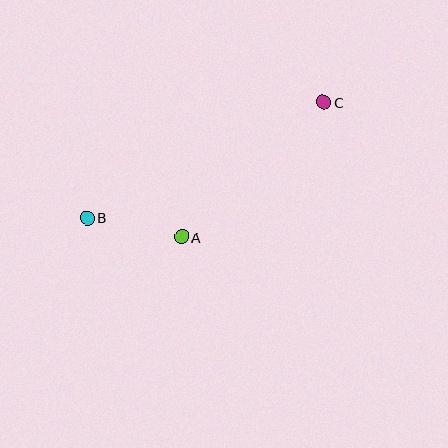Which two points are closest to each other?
Points A and B are closest to each other.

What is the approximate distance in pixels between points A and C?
The distance between A and C is approximately 196 pixels.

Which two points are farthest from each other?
Points B and C are farthest from each other.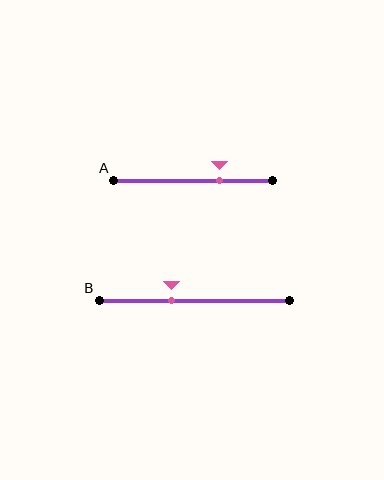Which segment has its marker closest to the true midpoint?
Segment B has its marker closest to the true midpoint.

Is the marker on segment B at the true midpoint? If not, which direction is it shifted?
No, the marker on segment B is shifted to the left by about 12% of the segment length.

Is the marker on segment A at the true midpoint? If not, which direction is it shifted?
No, the marker on segment A is shifted to the right by about 17% of the segment length.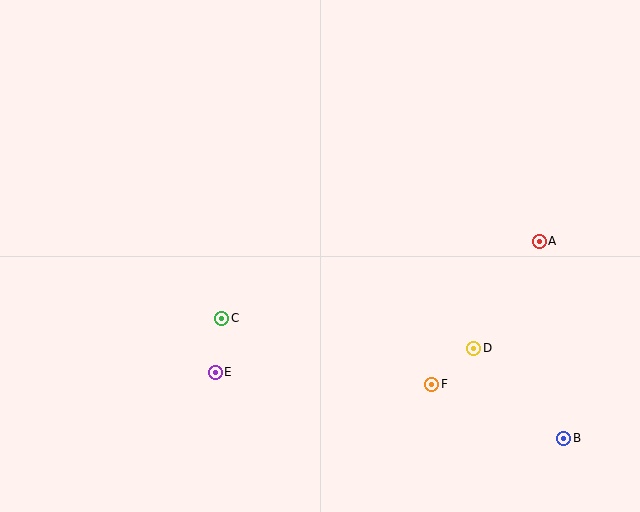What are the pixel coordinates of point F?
Point F is at (432, 384).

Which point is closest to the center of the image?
Point C at (222, 318) is closest to the center.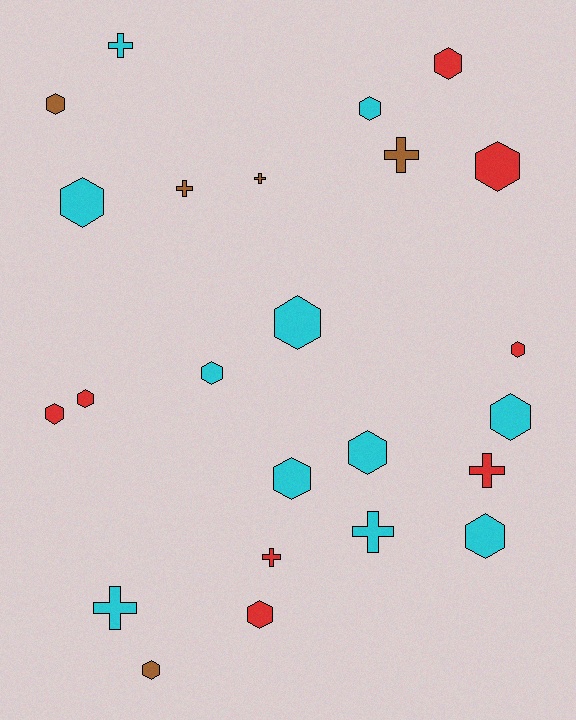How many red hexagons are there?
There are 6 red hexagons.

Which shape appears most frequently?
Hexagon, with 16 objects.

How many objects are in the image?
There are 24 objects.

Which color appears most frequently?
Cyan, with 11 objects.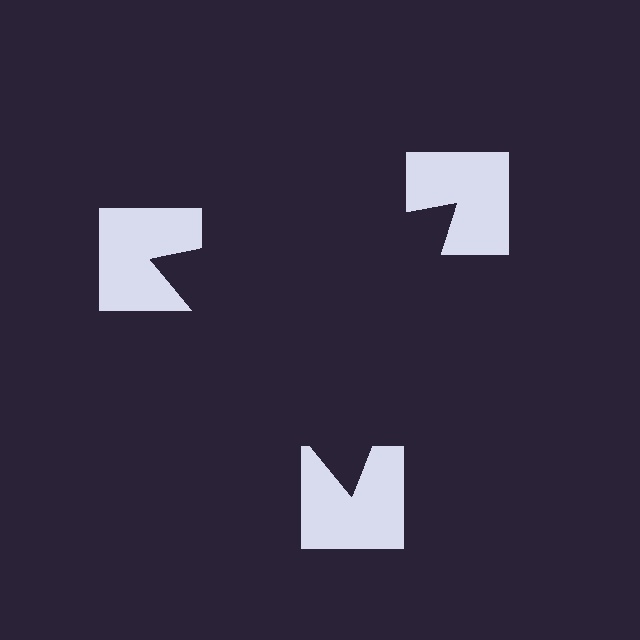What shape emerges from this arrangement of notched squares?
An illusory triangle — its edges are inferred from the aligned wedge cuts in the notched squares, not physically drawn.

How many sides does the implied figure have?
3 sides.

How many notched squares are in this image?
There are 3 — one at each vertex of the illusory triangle.